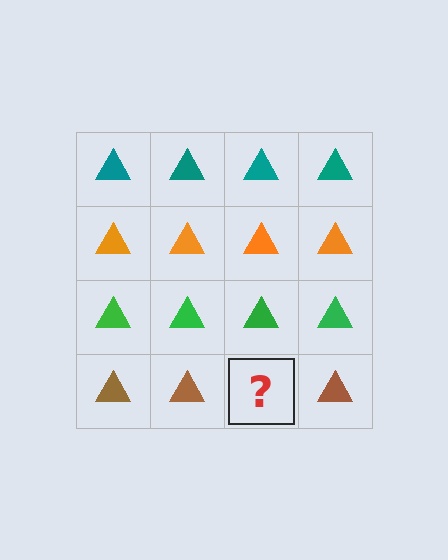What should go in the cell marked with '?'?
The missing cell should contain a brown triangle.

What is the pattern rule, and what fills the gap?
The rule is that each row has a consistent color. The gap should be filled with a brown triangle.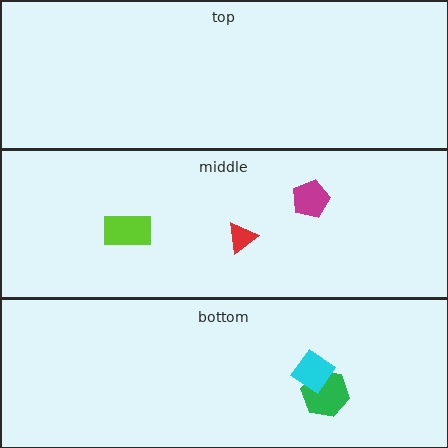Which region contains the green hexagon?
The bottom region.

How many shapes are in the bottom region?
2.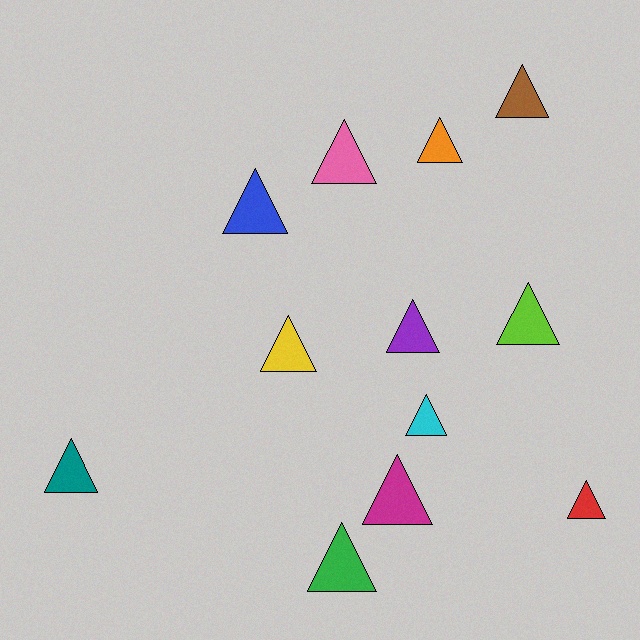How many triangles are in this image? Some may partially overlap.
There are 12 triangles.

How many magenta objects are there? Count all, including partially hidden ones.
There is 1 magenta object.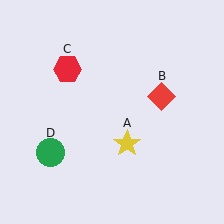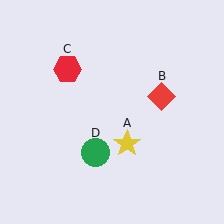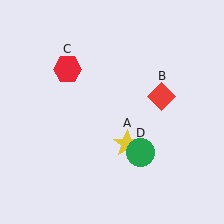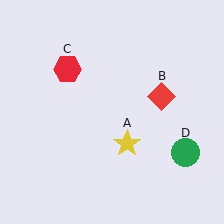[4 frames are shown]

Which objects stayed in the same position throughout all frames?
Yellow star (object A) and red diamond (object B) and red hexagon (object C) remained stationary.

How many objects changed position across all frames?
1 object changed position: green circle (object D).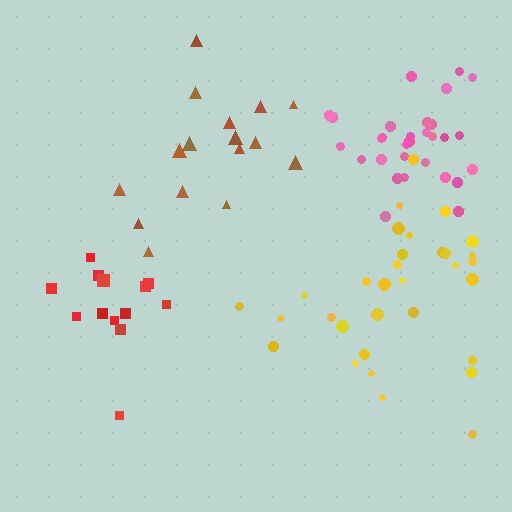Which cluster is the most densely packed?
Pink.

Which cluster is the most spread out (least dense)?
Brown.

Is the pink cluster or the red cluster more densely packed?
Pink.